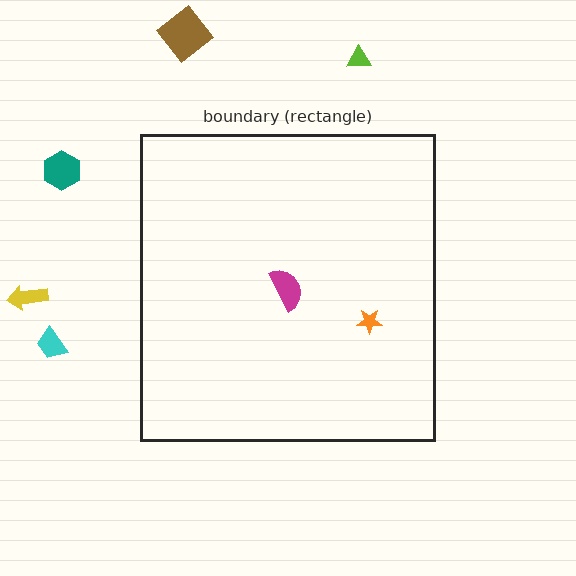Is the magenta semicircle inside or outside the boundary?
Inside.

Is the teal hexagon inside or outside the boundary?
Outside.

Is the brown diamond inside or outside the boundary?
Outside.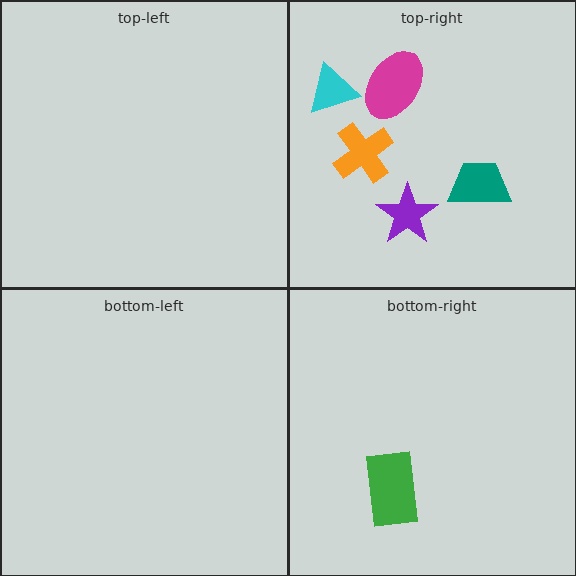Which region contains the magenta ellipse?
The top-right region.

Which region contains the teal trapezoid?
The top-right region.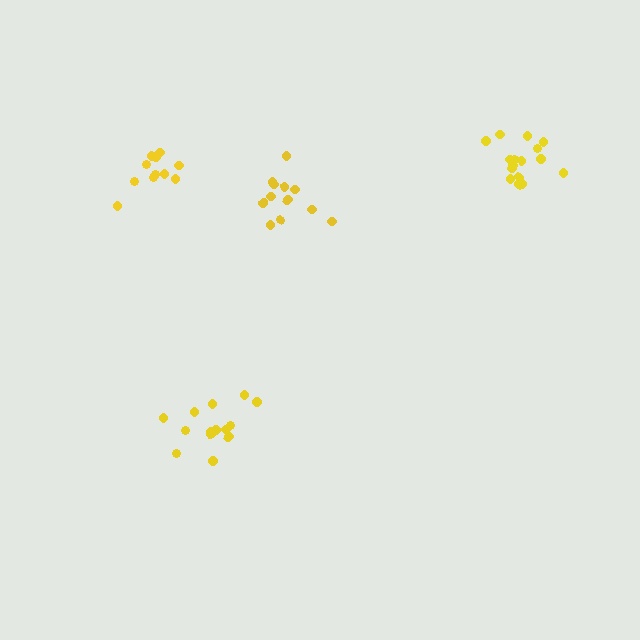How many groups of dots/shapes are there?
There are 4 groups.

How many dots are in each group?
Group 1: 16 dots, Group 2: 11 dots, Group 3: 14 dots, Group 4: 12 dots (53 total).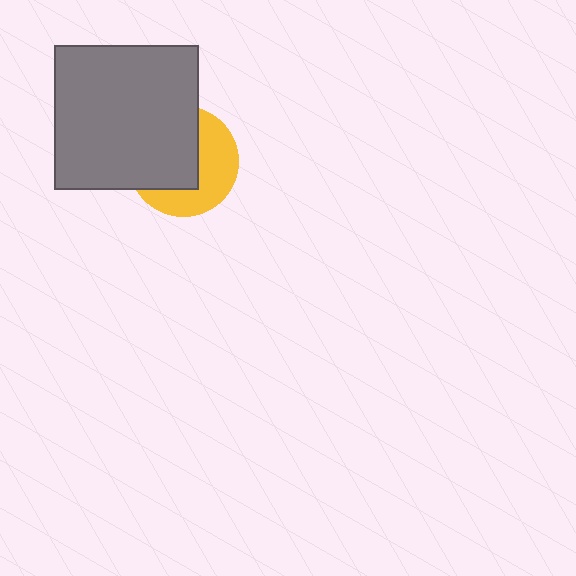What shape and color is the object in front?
The object in front is a gray square.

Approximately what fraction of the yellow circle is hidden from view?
Roughly 54% of the yellow circle is hidden behind the gray square.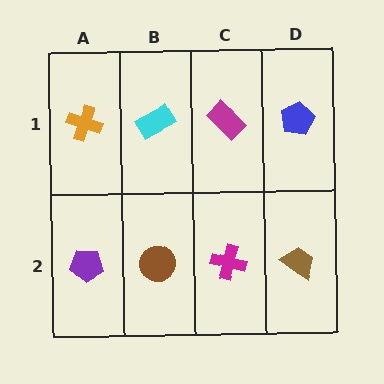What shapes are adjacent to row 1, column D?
A brown trapezoid (row 2, column D), a magenta rectangle (row 1, column C).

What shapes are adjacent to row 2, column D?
A blue pentagon (row 1, column D), a magenta cross (row 2, column C).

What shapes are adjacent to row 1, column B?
A brown circle (row 2, column B), an orange cross (row 1, column A), a magenta rectangle (row 1, column C).